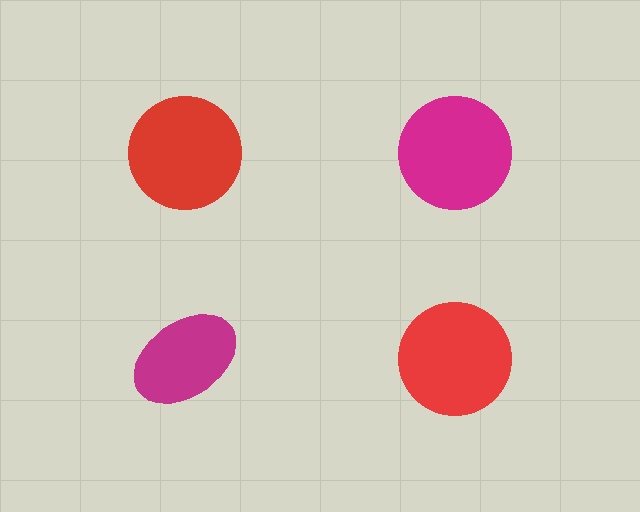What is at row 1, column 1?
A red circle.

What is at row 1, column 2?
A magenta circle.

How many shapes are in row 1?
2 shapes.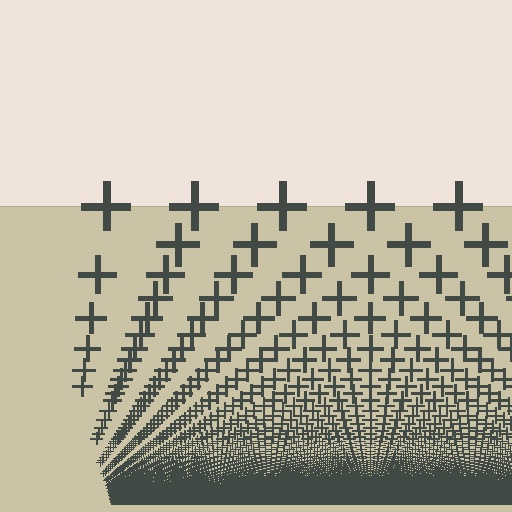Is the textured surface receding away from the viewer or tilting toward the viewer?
The surface appears to tilt toward the viewer. Texture elements get larger and sparser toward the top.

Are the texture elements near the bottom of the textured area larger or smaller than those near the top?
Smaller. The gradient is inverted — elements near the bottom are smaller and denser.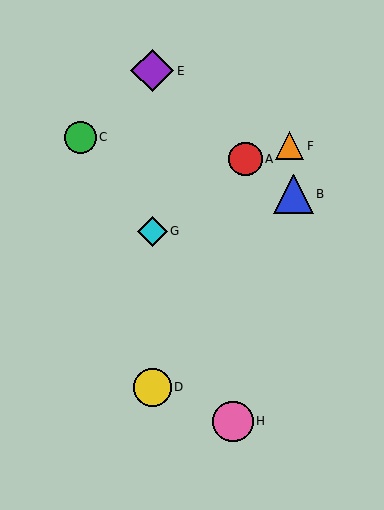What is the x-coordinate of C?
Object C is at x≈80.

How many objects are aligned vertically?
3 objects (D, E, G) are aligned vertically.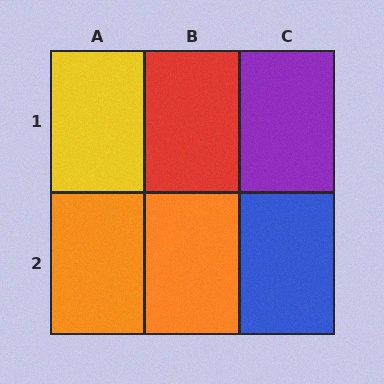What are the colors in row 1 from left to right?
Yellow, red, purple.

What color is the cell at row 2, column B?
Orange.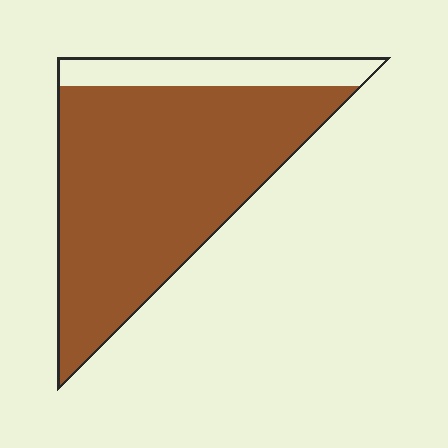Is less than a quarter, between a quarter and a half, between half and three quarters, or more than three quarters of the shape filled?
More than three quarters.